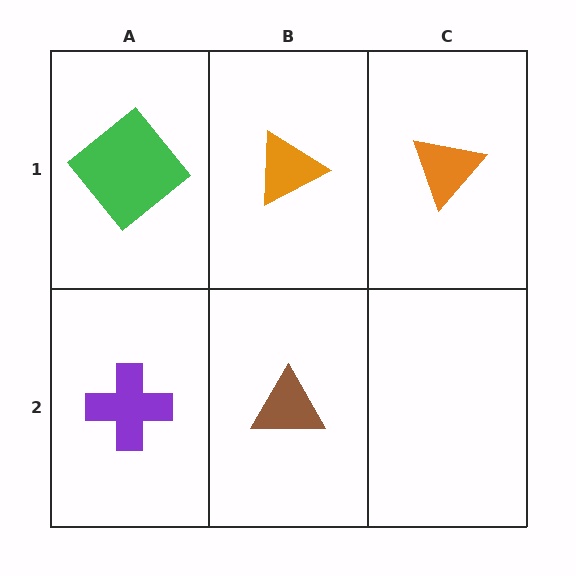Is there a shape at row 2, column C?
No, that cell is empty.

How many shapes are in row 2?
2 shapes.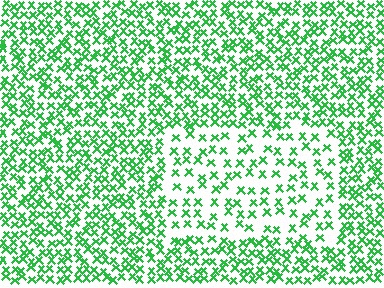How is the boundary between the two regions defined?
The boundary is defined by a change in element density (approximately 2.0x ratio). All elements are the same color, size, and shape.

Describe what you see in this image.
The image contains small green elements arranged at two different densities. A rectangle-shaped region is visible where the elements are less densely packed than the surrounding area.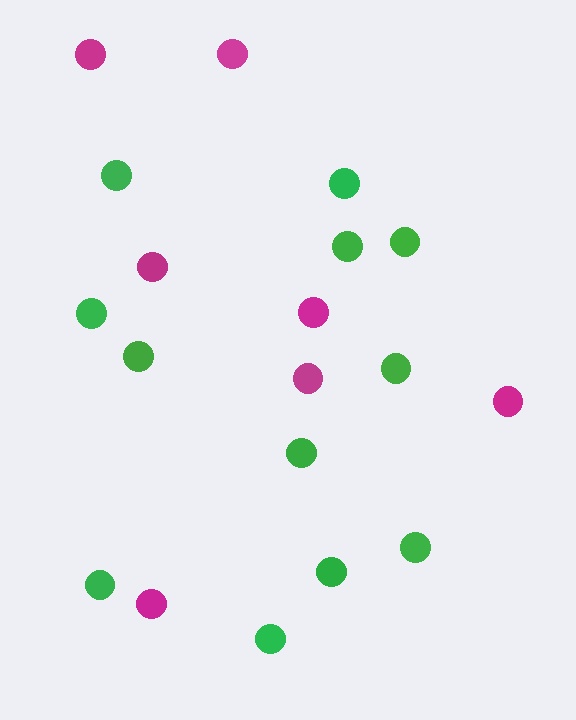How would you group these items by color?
There are 2 groups: one group of magenta circles (7) and one group of green circles (12).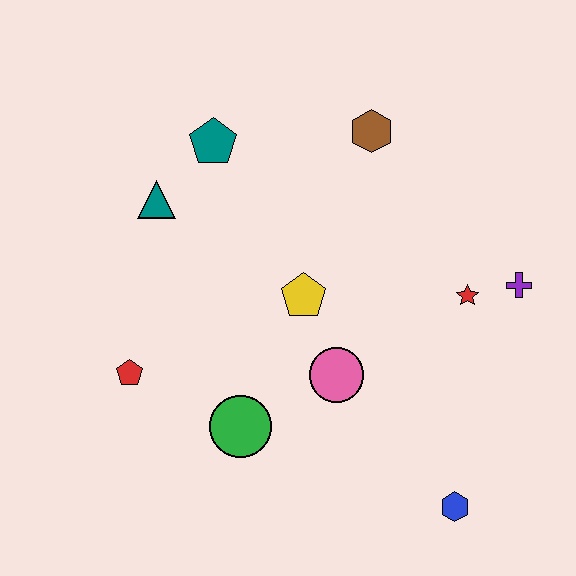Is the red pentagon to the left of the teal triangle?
Yes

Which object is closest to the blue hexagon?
The pink circle is closest to the blue hexagon.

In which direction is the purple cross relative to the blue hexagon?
The purple cross is above the blue hexagon.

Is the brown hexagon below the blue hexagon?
No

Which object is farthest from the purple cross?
The red pentagon is farthest from the purple cross.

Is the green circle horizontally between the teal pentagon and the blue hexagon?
Yes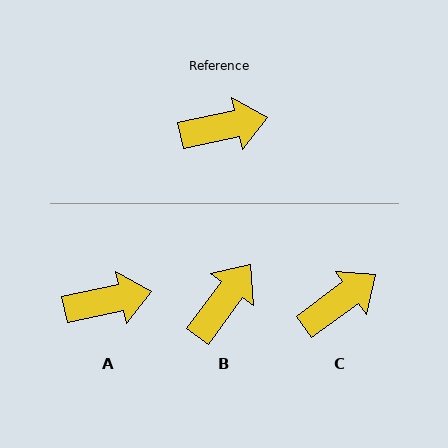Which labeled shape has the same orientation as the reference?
A.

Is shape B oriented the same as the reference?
No, it is off by about 42 degrees.